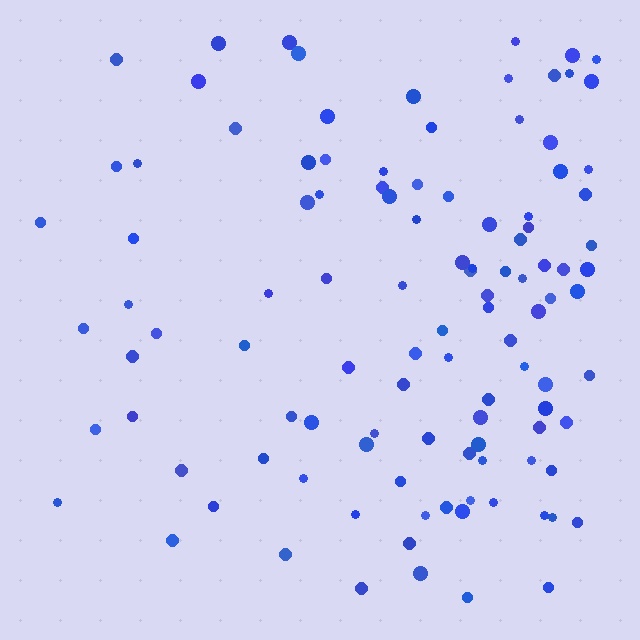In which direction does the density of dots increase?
From left to right, with the right side densest.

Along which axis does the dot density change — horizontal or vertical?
Horizontal.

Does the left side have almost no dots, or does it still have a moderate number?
Still a moderate number, just noticeably fewer than the right.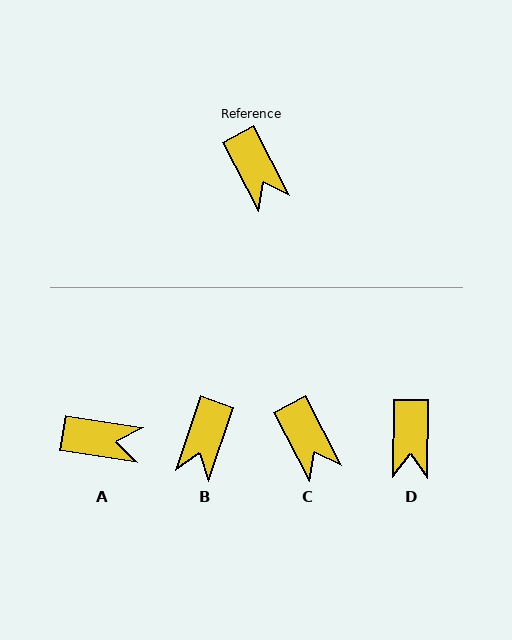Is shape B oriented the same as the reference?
No, it is off by about 46 degrees.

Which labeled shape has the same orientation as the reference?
C.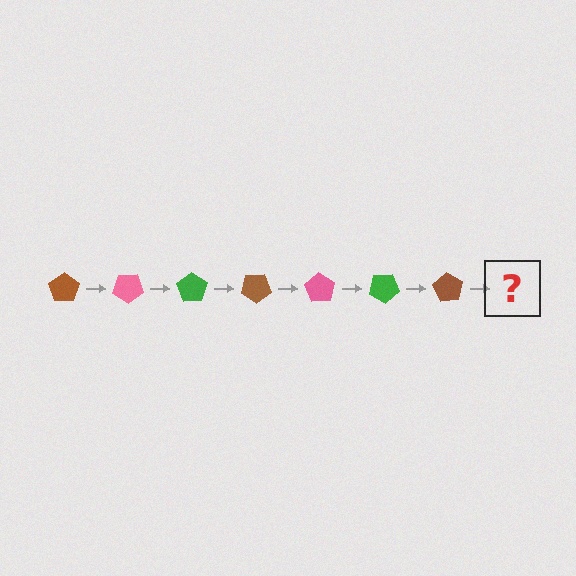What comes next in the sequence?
The next element should be a pink pentagon, rotated 245 degrees from the start.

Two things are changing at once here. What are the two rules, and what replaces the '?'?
The two rules are that it rotates 35 degrees each step and the color cycles through brown, pink, and green. The '?' should be a pink pentagon, rotated 245 degrees from the start.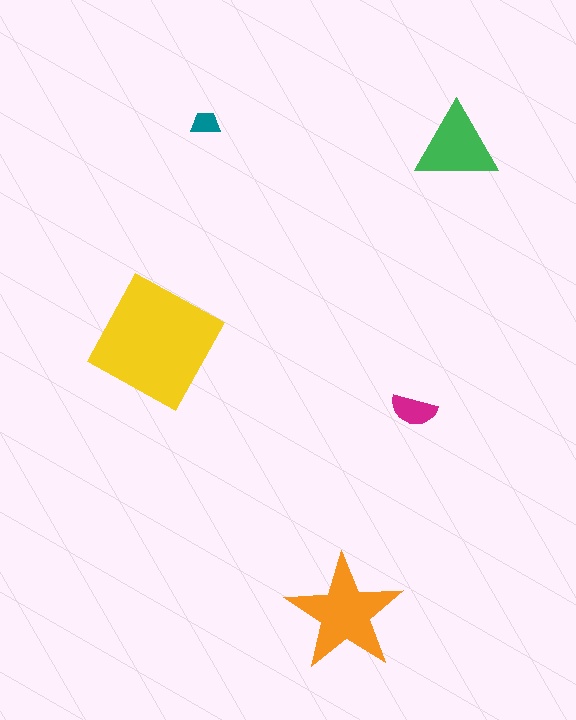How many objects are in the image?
There are 5 objects in the image.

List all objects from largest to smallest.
The yellow square, the orange star, the green triangle, the magenta semicircle, the teal trapezoid.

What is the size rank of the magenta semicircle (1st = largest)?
4th.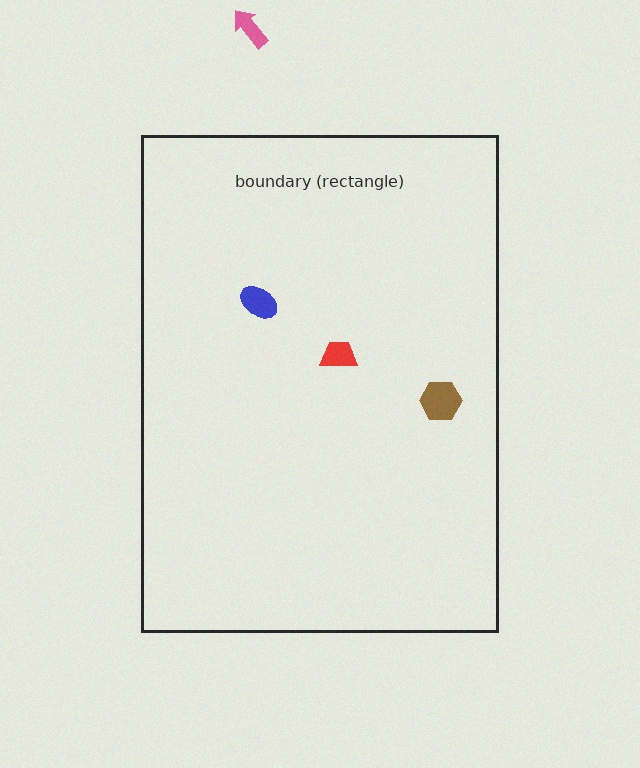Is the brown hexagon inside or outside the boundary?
Inside.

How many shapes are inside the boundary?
3 inside, 1 outside.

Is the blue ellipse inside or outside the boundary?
Inside.